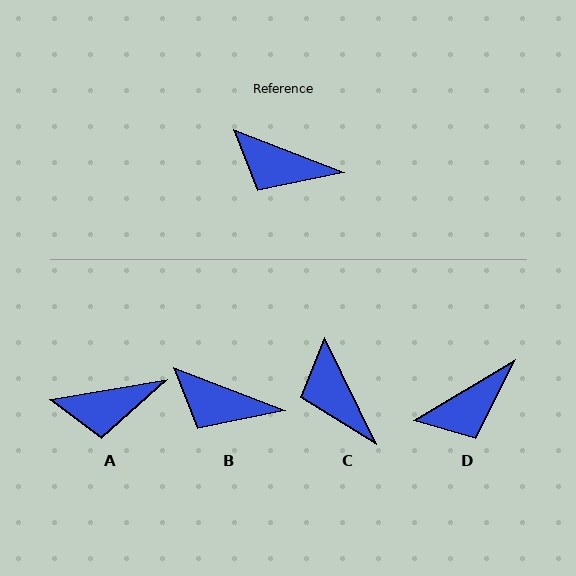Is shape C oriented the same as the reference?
No, it is off by about 43 degrees.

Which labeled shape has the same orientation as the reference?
B.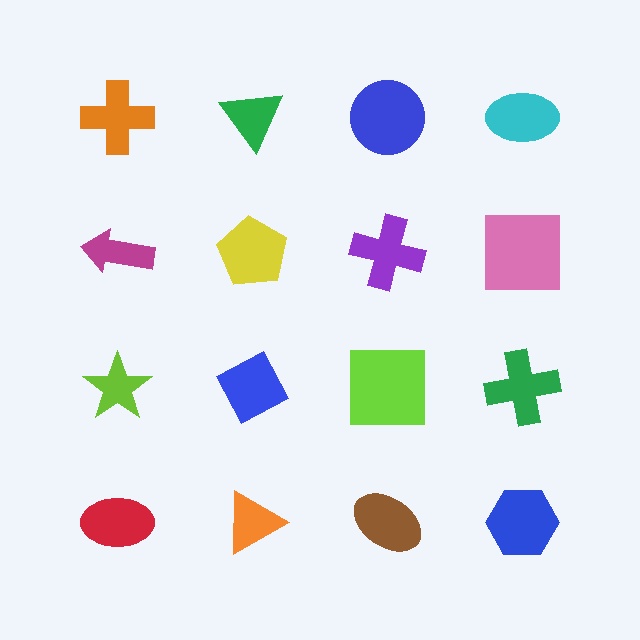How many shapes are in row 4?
4 shapes.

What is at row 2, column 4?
A pink square.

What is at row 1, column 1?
An orange cross.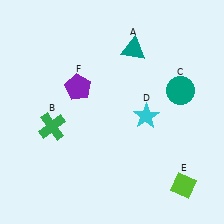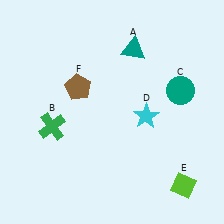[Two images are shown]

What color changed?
The pentagon (F) changed from purple in Image 1 to brown in Image 2.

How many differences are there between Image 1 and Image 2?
There is 1 difference between the two images.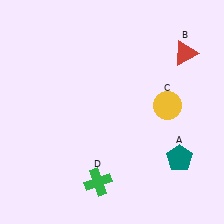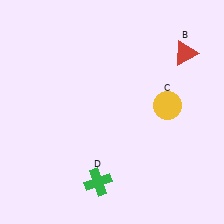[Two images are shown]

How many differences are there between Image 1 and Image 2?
There is 1 difference between the two images.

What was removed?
The teal pentagon (A) was removed in Image 2.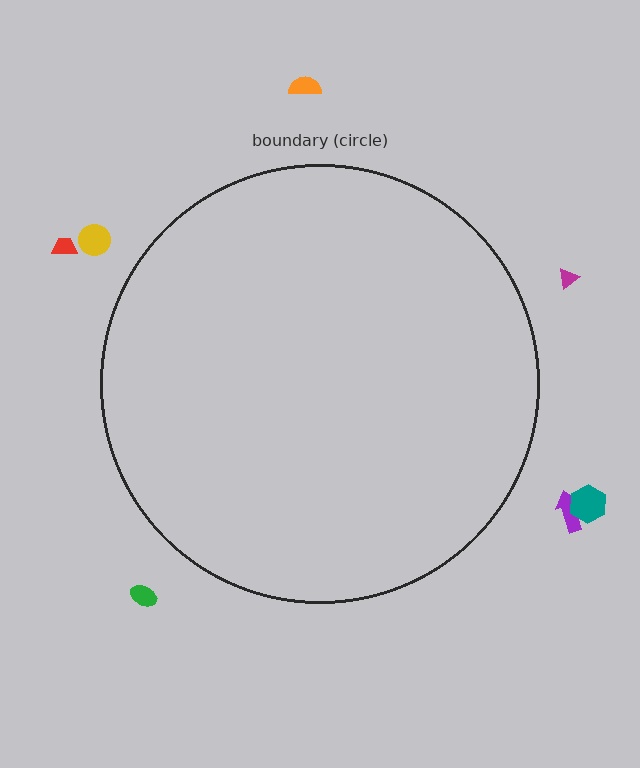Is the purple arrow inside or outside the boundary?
Outside.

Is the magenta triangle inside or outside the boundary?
Outside.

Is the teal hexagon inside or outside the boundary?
Outside.